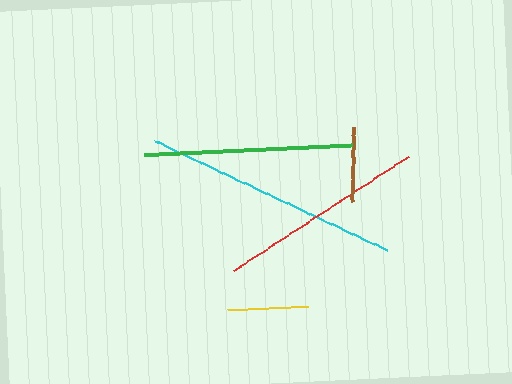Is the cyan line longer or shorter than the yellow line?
The cyan line is longer than the yellow line.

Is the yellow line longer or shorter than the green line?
The green line is longer than the yellow line.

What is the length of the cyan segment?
The cyan segment is approximately 257 pixels long.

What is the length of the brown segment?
The brown segment is approximately 74 pixels long.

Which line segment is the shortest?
The brown line is the shortest at approximately 74 pixels.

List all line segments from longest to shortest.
From longest to shortest: cyan, red, green, yellow, brown.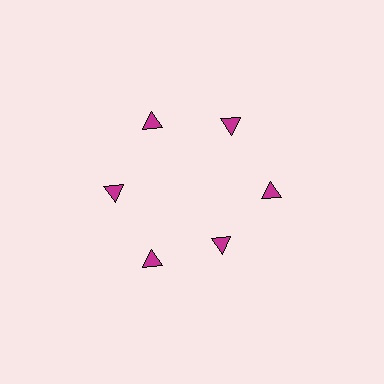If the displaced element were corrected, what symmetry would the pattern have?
It would have 6-fold rotational symmetry — the pattern would map onto itself every 60 degrees.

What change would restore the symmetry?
The symmetry would be restored by moving it outward, back onto the ring so that all 6 triangles sit at equal angles and equal distance from the center.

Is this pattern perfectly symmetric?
No. The 6 magenta triangles are arranged in a ring, but one element near the 5 o'clock position is pulled inward toward the center, breaking the 6-fold rotational symmetry.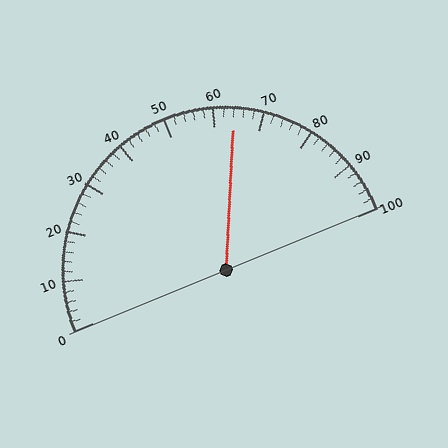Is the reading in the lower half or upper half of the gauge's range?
The reading is in the upper half of the range (0 to 100).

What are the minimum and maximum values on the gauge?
The gauge ranges from 0 to 100.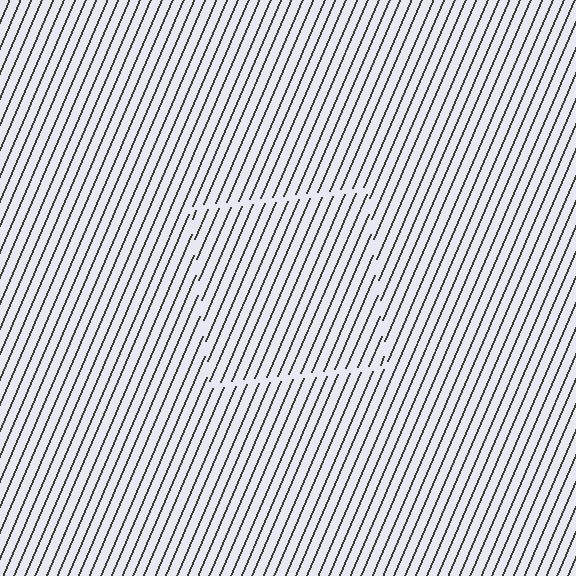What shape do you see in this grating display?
An illusory square. The interior of the shape contains the same grating, shifted by half a period — the contour is defined by the phase discontinuity where line-ends from the inner and outer gratings abut.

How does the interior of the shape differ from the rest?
The interior of the shape contains the same grating, shifted by half a period — the contour is defined by the phase discontinuity where line-ends from the inner and outer gratings abut.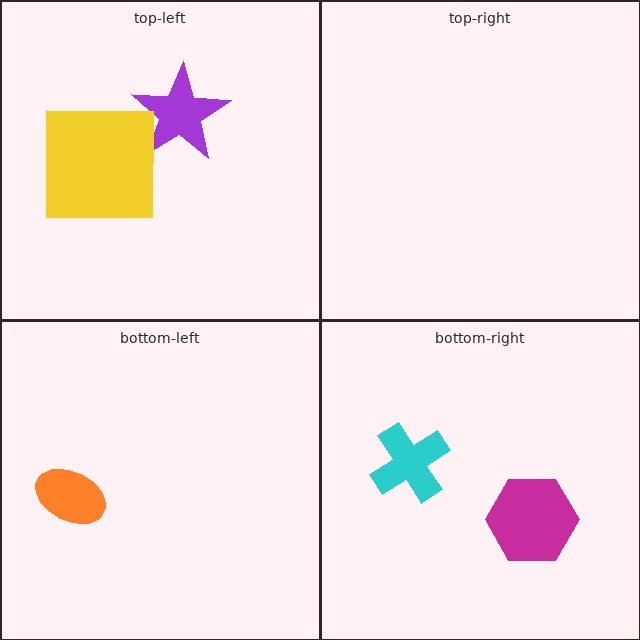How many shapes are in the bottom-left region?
1.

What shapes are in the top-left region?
The purple star, the yellow square.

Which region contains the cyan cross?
The bottom-right region.